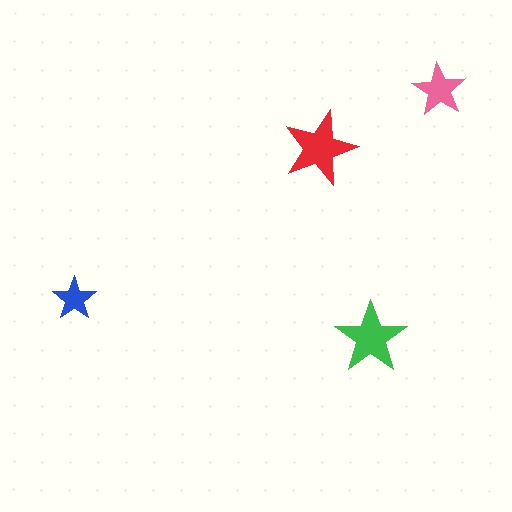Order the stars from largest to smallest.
the red one, the green one, the pink one, the blue one.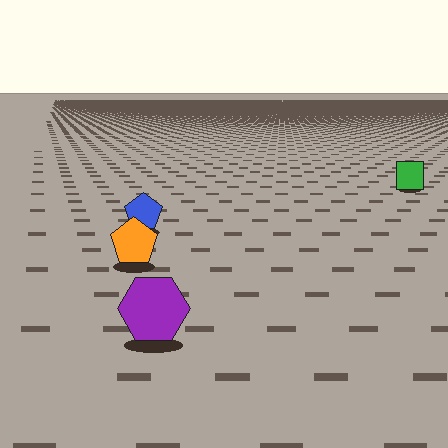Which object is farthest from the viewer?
The green square is farthest from the viewer. It appears smaller and the ground texture around it is denser.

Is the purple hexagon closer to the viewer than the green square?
Yes. The purple hexagon is closer — you can tell from the texture gradient: the ground texture is coarser near it.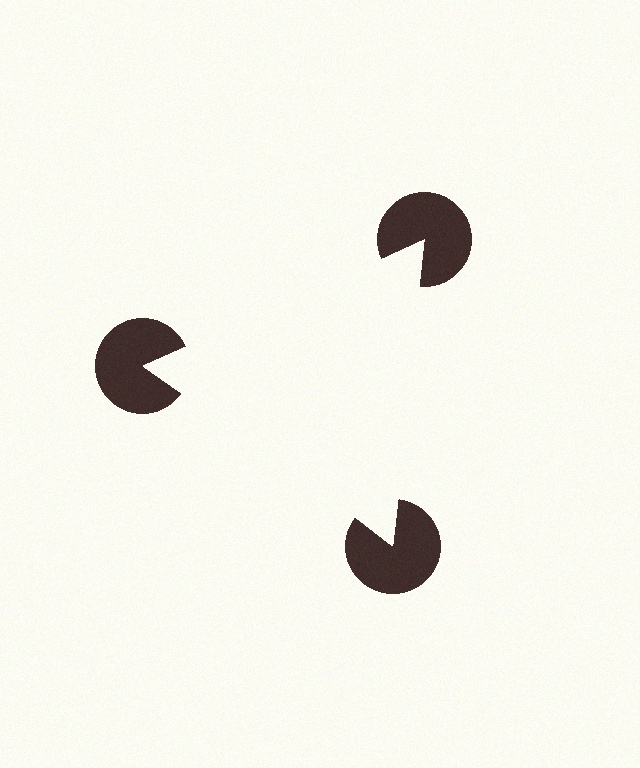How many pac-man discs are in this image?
There are 3 — one at each vertex of the illusory triangle.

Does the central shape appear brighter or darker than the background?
It typically appears slightly brighter than the background, even though no actual brightness change is drawn.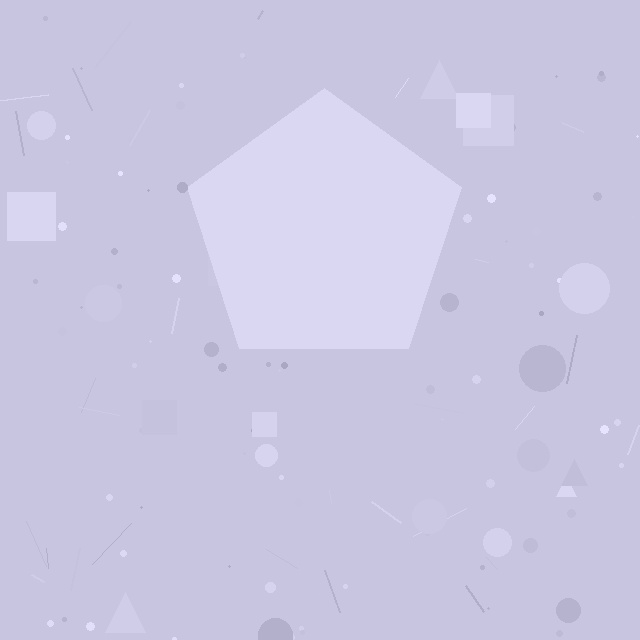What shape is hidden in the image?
A pentagon is hidden in the image.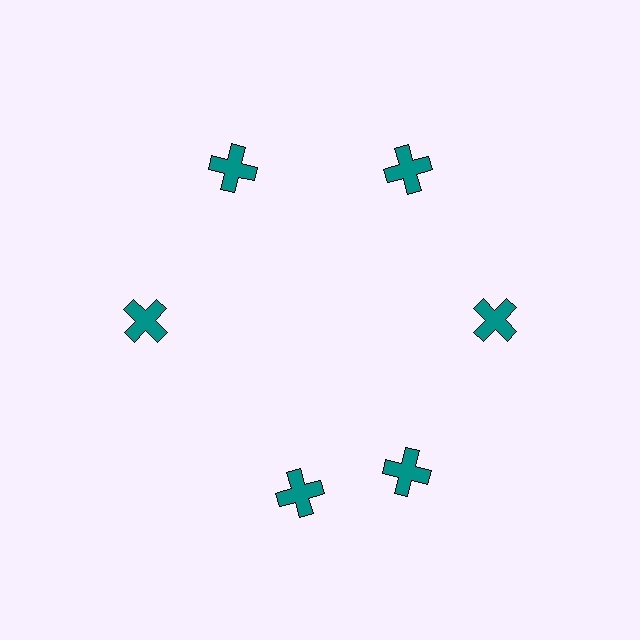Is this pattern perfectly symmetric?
No. The 6 teal crosses are arranged in a ring, but one element near the 7 o'clock position is rotated out of alignment along the ring, breaking the 6-fold rotational symmetry.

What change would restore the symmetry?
The symmetry would be restored by rotating it back into even spacing with its neighbors so that all 6 crosses sit at equal angles and equal distance from the center.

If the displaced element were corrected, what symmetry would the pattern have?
It would have 6-fold rotational symmetry — the pattern would map onto itself every 60 degrees.